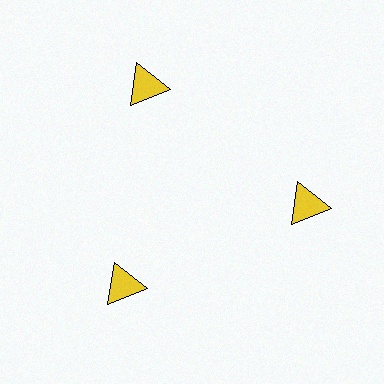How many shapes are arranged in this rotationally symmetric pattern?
There are 3 shapes, arranged in 3 groups of 1.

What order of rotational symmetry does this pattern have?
This pattern has 3-fold rotational symmetry.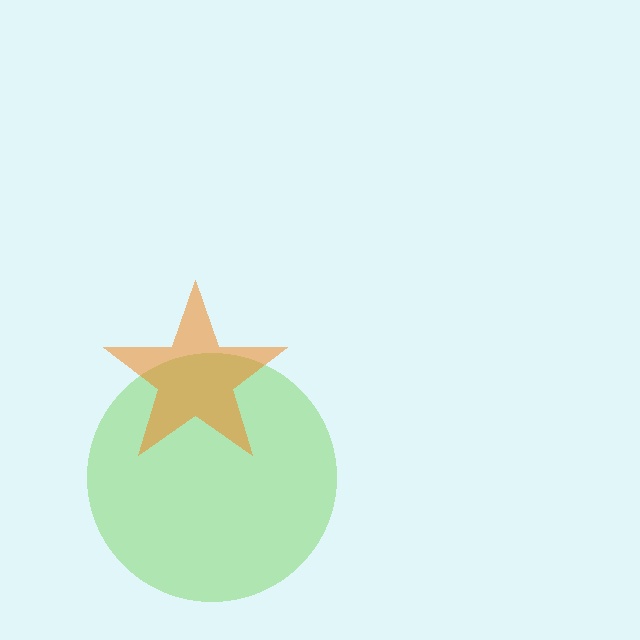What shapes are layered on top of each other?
The layered shapes are: a lime circle, an orange star.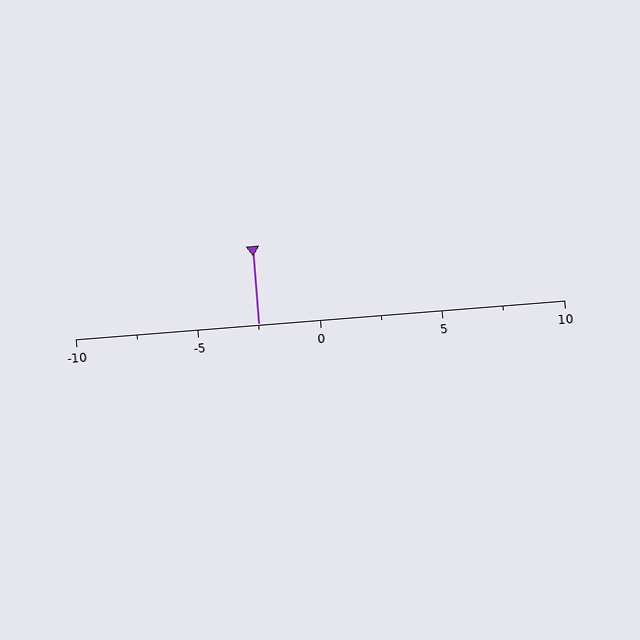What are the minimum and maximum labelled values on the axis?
The axis runs from -10 to 10.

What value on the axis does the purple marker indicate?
The marker indicates approximately -2.5.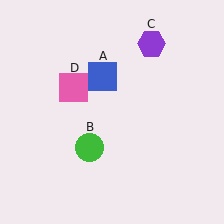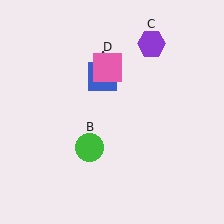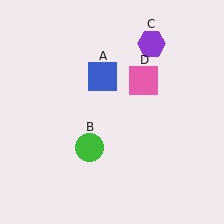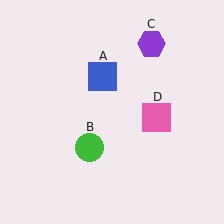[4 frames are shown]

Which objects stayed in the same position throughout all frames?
Blue square (object A) and green circle (object B) and purple hexagon (object C) remained stationary.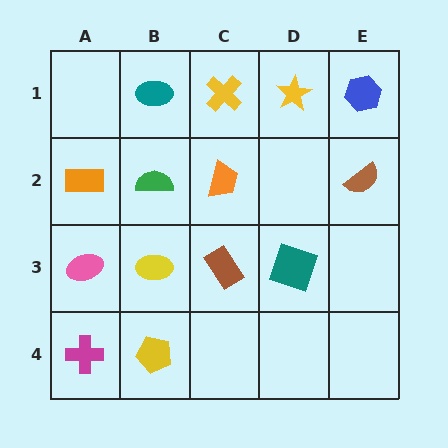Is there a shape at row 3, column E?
No, that cell is empty.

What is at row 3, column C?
A brown rectangle.